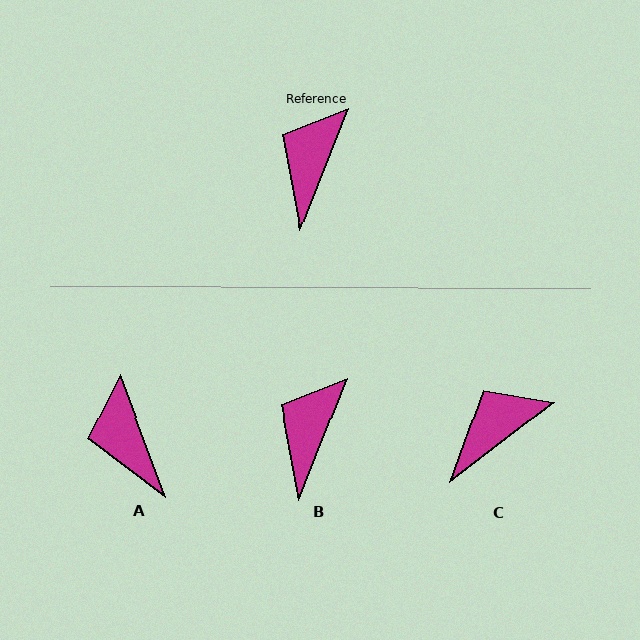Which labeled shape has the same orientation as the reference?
B.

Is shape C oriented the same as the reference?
No, it is off by about 31 degrees.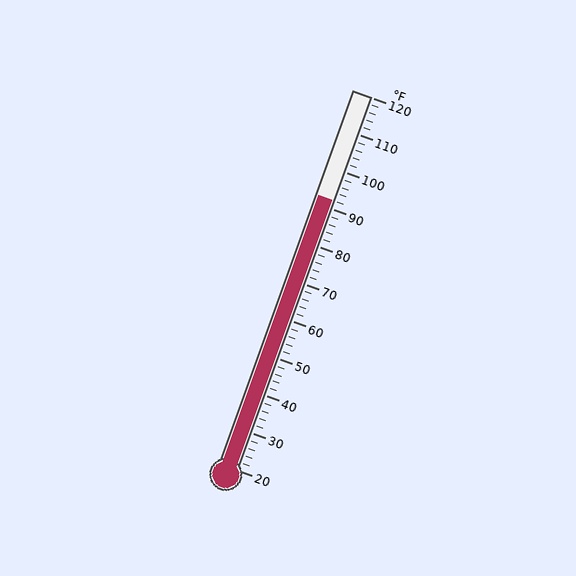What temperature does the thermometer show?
The thermometer shows approximately 92°F.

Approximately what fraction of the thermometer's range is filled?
The thermometer is filled to approximately 70% of its range.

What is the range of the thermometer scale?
The thermometer scale ranges from 20°F to 120°F.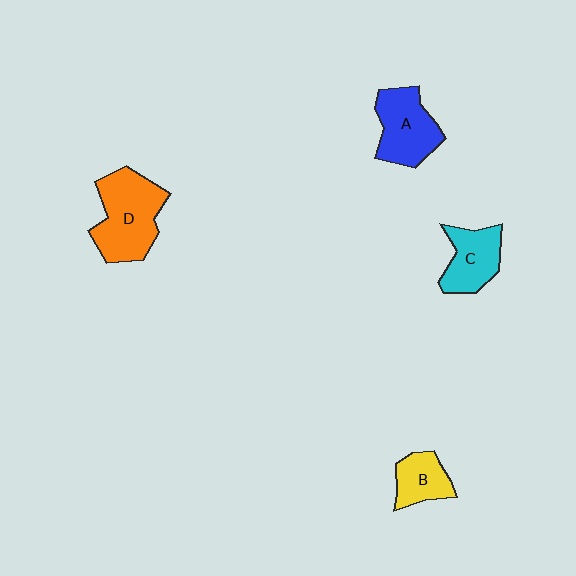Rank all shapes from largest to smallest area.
From largest to smallest: D (orange), A (blue), C (cyan), B (yellow).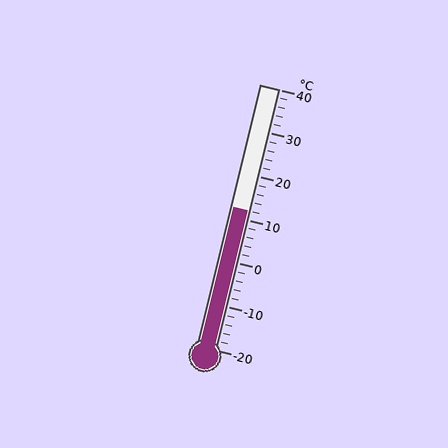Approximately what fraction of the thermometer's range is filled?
The thermometer is filled to approximately 55% of its range.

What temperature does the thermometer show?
The thermometer shows approximately 12°C.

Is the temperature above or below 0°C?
The temperature is above 0°C.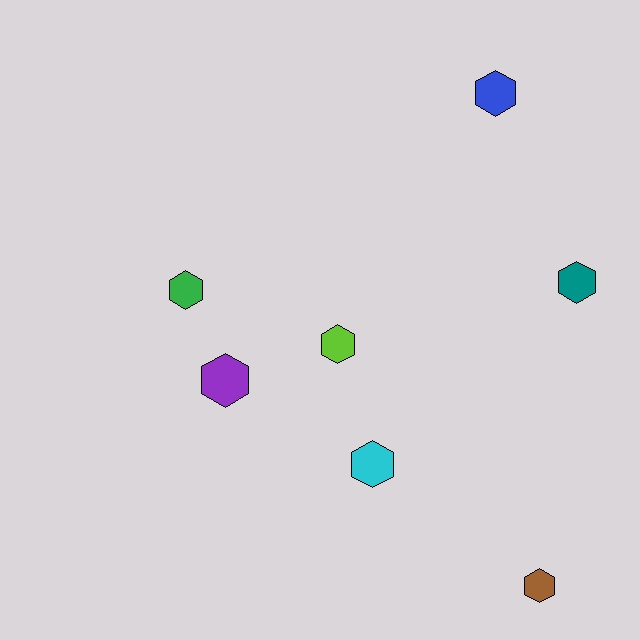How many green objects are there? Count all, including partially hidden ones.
There is 1 green object.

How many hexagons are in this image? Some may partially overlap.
There are 7 hexagons.